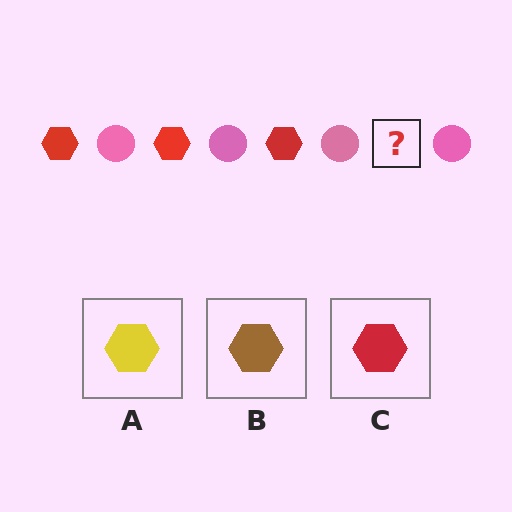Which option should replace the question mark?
Option C.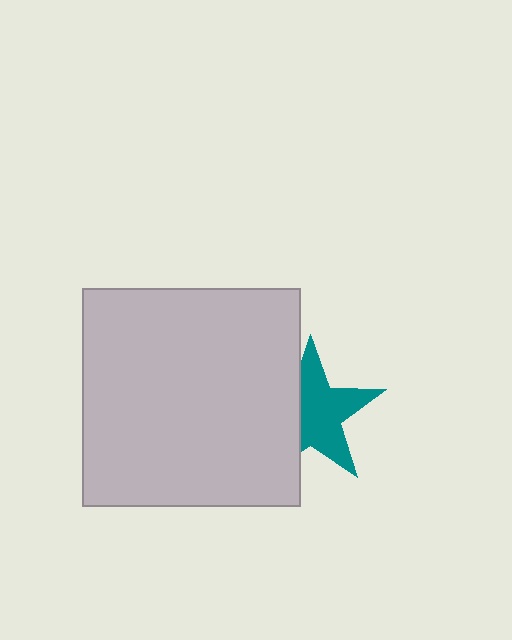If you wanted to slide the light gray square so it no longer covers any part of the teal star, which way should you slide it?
Slide it left — that is the most direct way to separate the two shapes.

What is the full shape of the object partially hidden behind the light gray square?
The partially hidden object is a teal star.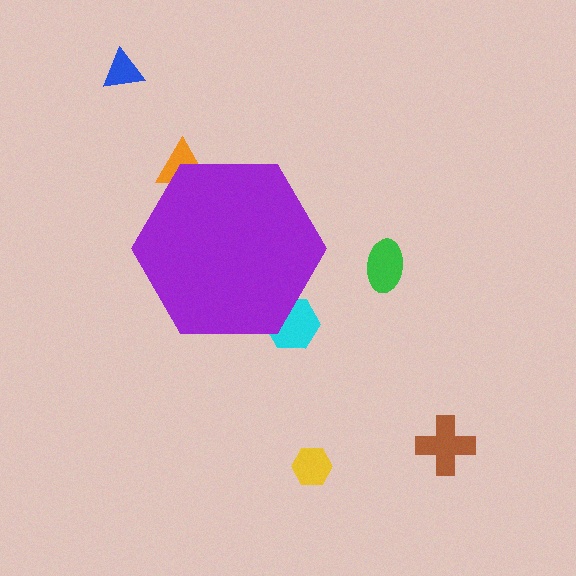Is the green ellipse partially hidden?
No, the green ellipse is fully visible.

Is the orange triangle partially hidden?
Yes, the orange triangle is partially hidden behind the purple hexagon.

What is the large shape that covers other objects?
A purple hexagon.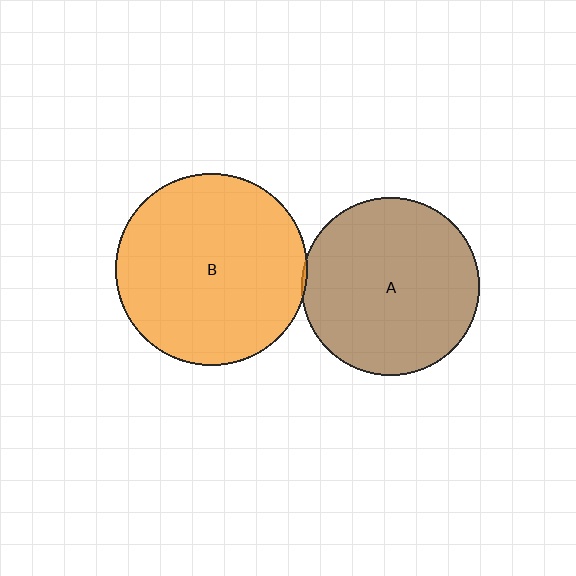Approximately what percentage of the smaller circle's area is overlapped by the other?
Approximately 5%.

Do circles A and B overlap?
Yes.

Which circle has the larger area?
Circle B (orange).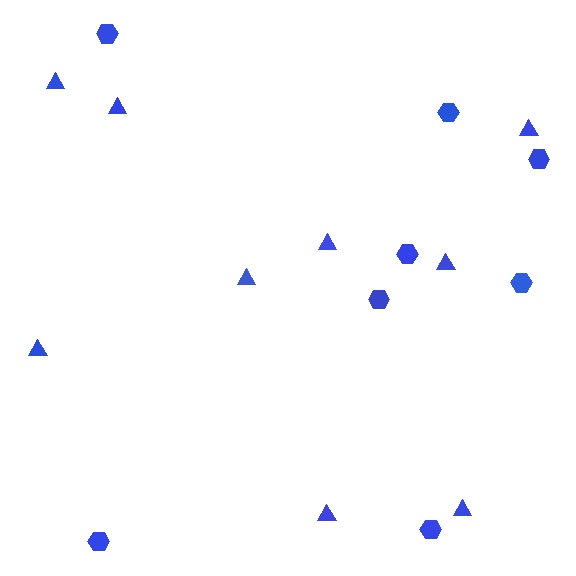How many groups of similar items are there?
There are 2 groups: one group of hexagons (8) and one group of triangles (9).